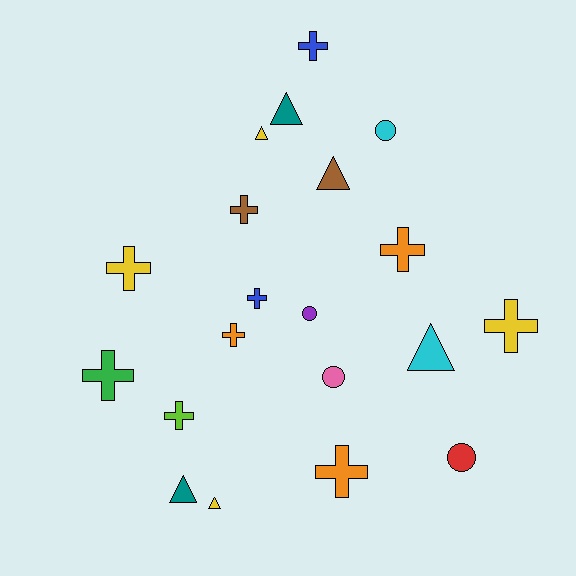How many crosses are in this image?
There are 10 crosses.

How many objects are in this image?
There are 20 objects.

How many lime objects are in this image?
There is 1 lime object.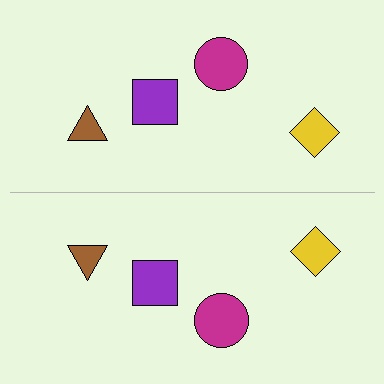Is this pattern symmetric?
Yes, this pattern has bilateral (reflection) symmetry.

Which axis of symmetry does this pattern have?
The pattern has a horizontal axis of symmetry running through the center of the image.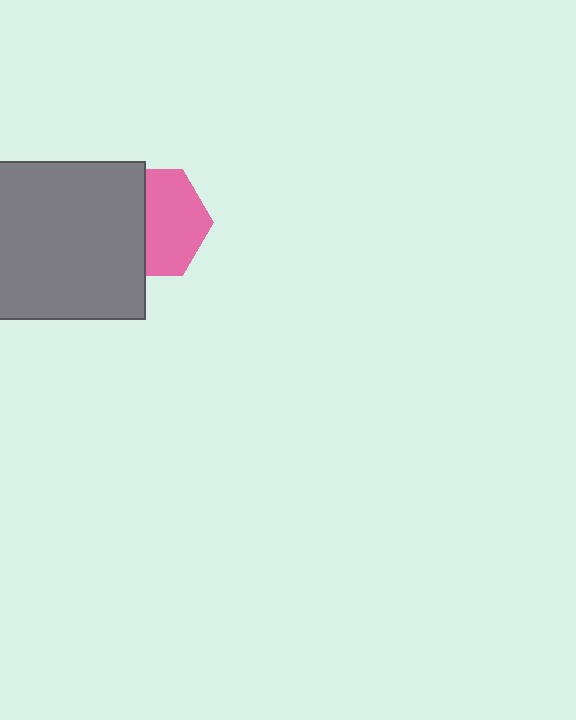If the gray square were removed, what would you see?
You would see the complete pink hexagon.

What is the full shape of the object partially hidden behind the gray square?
The partially hidden object is a pink hexagon.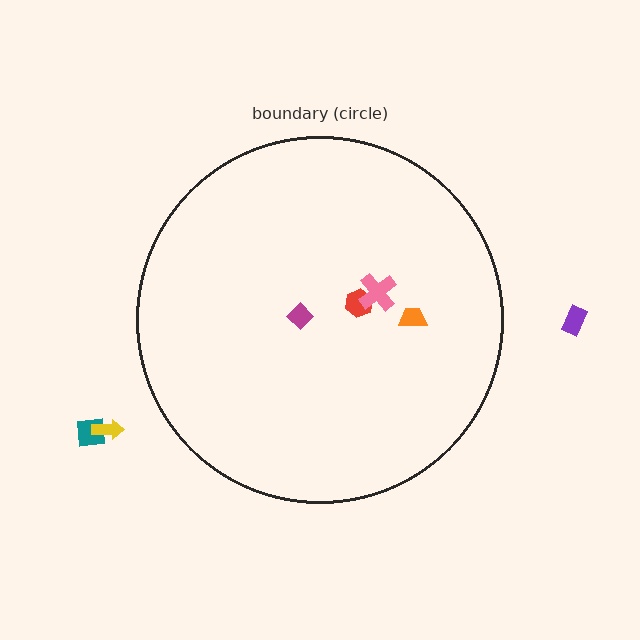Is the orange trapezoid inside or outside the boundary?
Inside.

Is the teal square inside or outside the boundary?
Outside.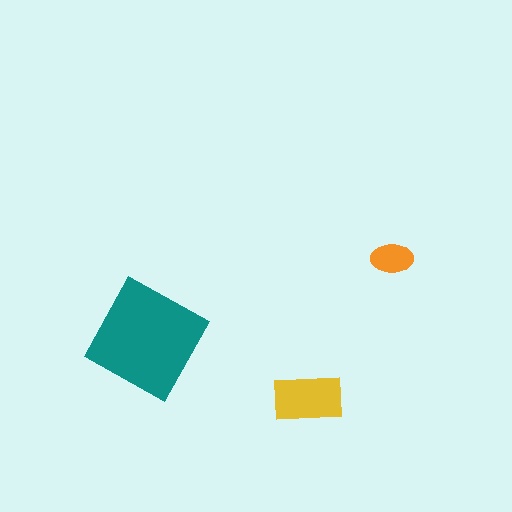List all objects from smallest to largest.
The orange ellipse, the yellow rectangle, the teal diamond.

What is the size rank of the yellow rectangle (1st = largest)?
2nd.